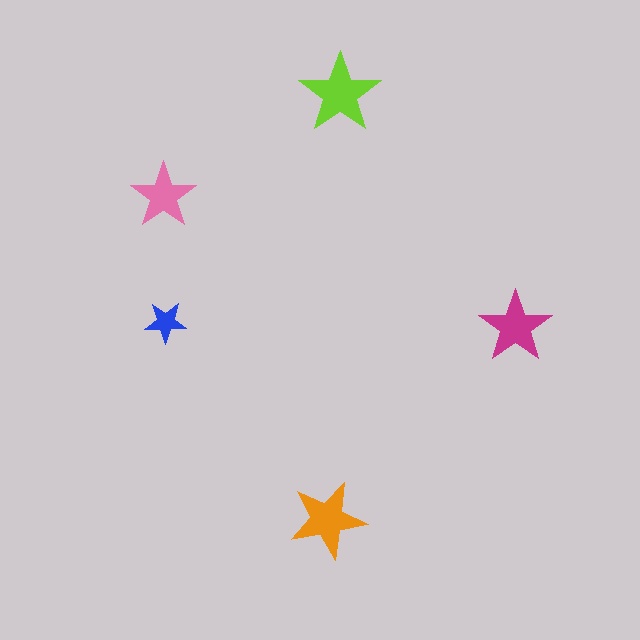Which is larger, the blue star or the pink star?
The pink one.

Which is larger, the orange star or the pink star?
The orange one.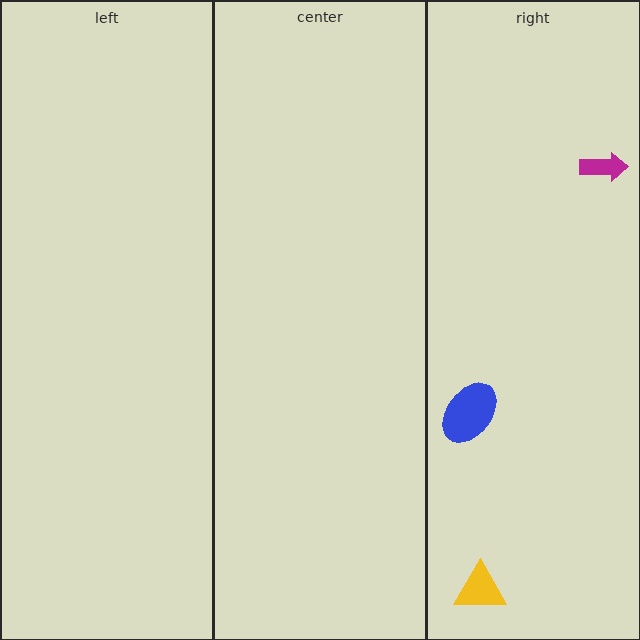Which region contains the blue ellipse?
The right region.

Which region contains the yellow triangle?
The right region.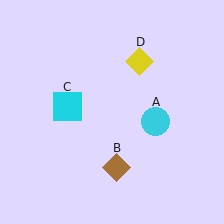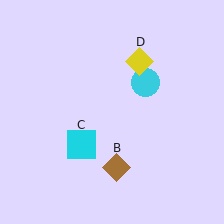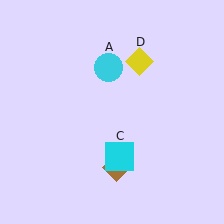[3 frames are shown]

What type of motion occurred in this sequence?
The cyan circle (object A), cyan square (object C) rotated counterclockwise around the center of the scene.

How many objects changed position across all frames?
2 objects changed position: cyan circle (object A), cyan square (object C).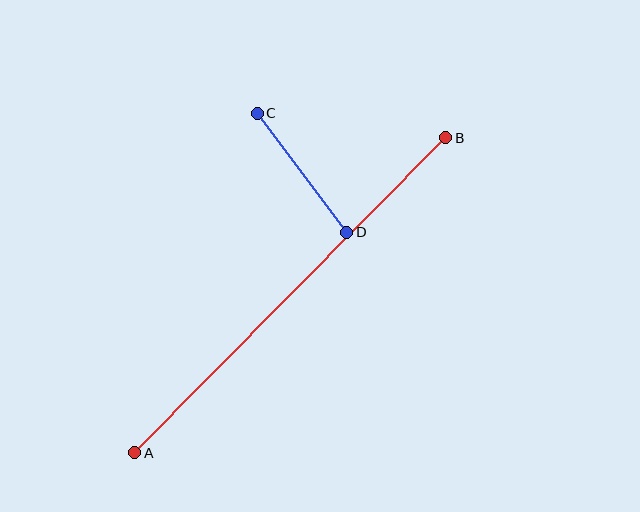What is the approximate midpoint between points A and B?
The midpoint is at approximately (290, 295) pixels.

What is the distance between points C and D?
The distance is approximately 149 pixels.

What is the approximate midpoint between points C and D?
The midpoint is at approximately (302, 173) pixels.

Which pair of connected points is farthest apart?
Points A and B are farthest apart.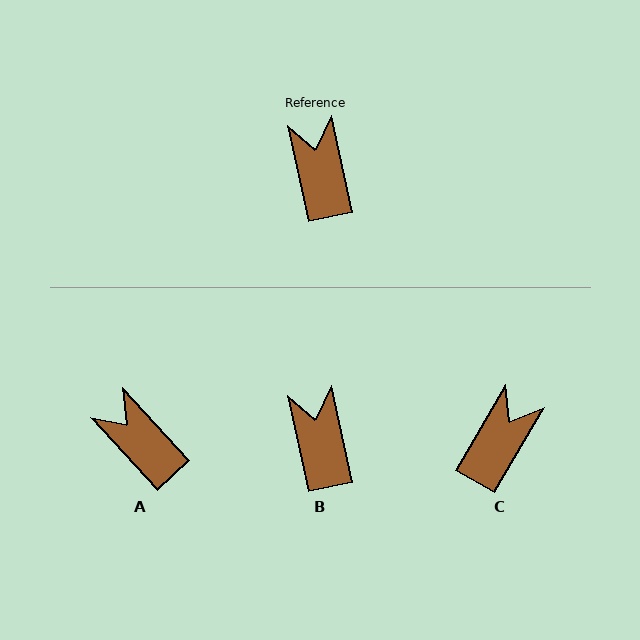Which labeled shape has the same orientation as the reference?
B.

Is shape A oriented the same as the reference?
No, it is off by about 30 degrees.